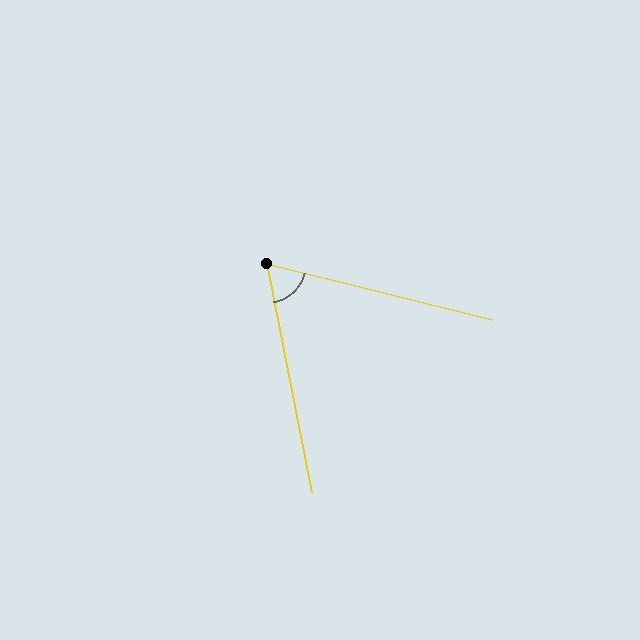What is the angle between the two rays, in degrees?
Approximately 65 degrees.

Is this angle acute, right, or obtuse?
It is acute.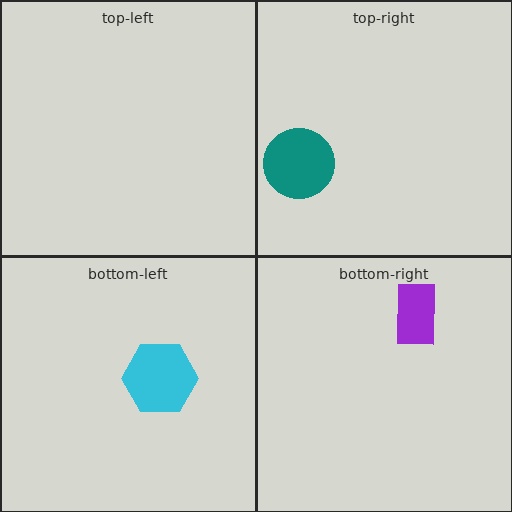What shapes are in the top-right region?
The teal circle.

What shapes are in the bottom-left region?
The cyan hexagon.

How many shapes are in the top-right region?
1.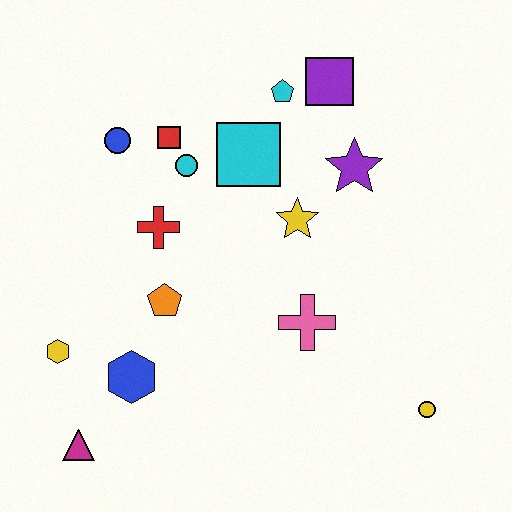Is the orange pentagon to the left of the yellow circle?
Yes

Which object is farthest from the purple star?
The magenta triangle is farthest from the purple star.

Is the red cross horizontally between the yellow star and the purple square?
No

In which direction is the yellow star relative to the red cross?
The yellow star is to the right of the red cross.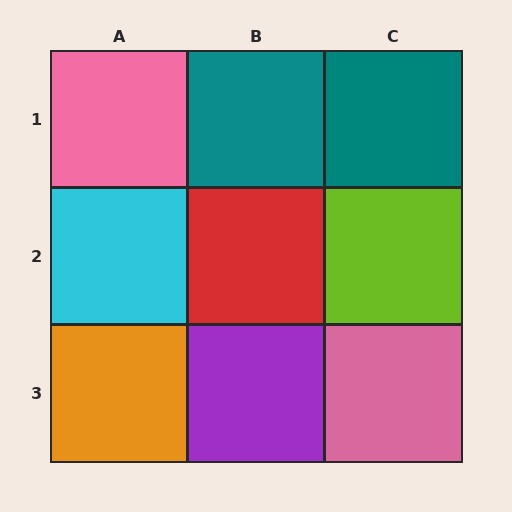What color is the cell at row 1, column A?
Pink.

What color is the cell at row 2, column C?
Lime.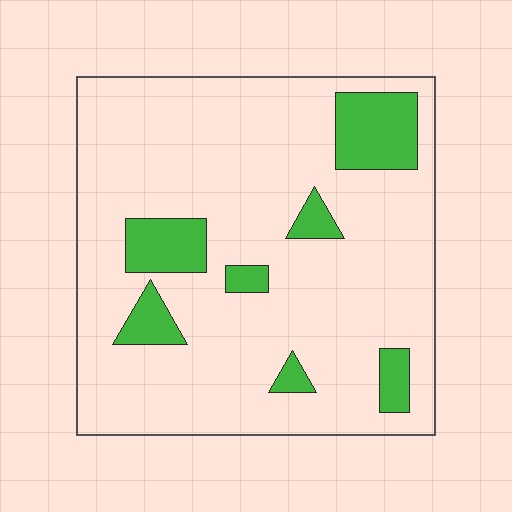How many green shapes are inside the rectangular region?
7.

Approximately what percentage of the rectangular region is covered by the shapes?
Approximately 15%.